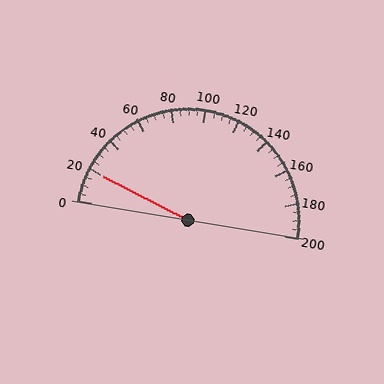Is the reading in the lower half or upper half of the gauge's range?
The reading is in the lower half of the range (0 to 200).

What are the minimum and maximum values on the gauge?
The gauge ranges from 0 to 200.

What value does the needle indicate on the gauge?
The needle indicates approximately 20.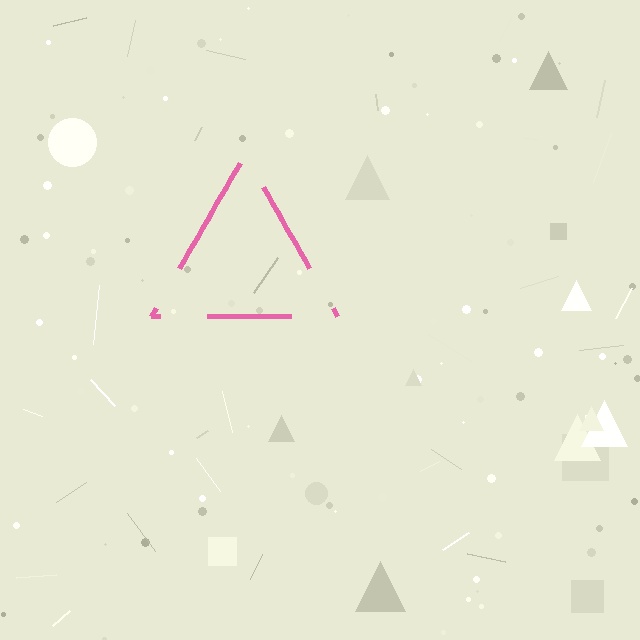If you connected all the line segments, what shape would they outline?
They would outline a triangle.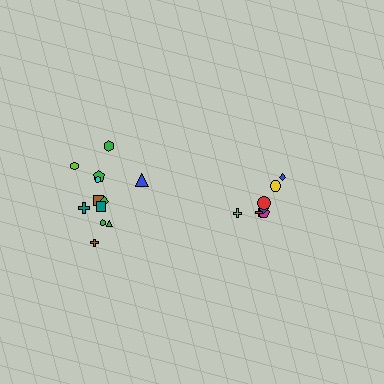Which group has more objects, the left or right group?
The left group.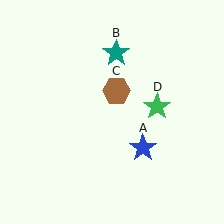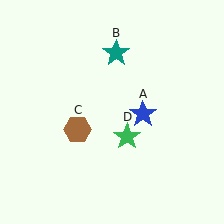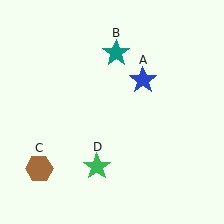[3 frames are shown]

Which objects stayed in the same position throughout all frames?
Teal star (object B) remained stationary.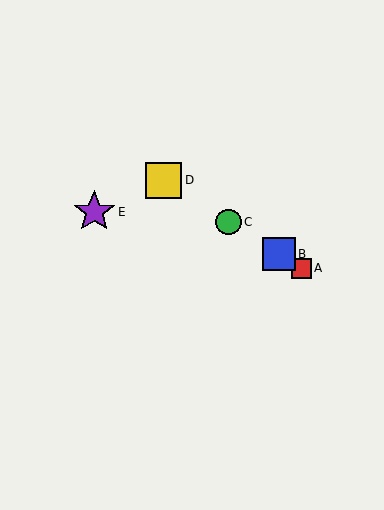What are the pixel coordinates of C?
Object C is at (229, 222).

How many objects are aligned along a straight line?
4 objects (A, B, C, D) are aligned along a straight line.